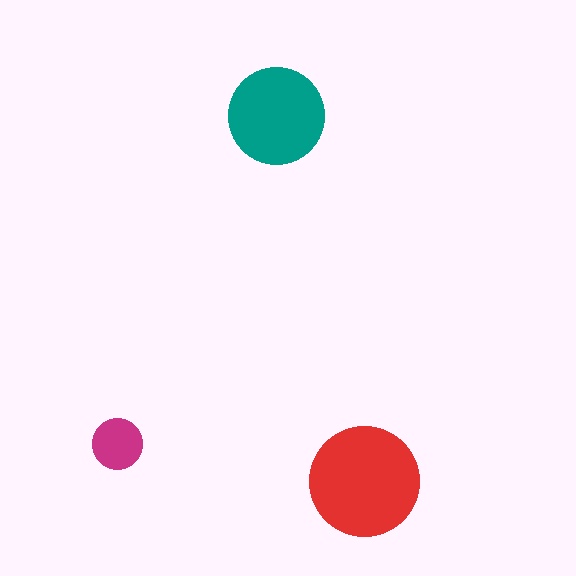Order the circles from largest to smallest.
the red one, the teal one, the magenta one.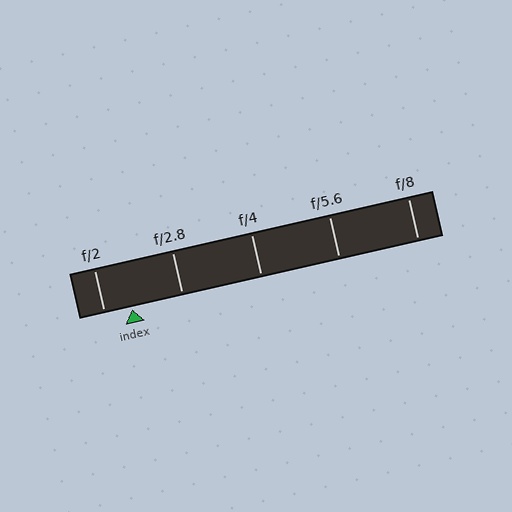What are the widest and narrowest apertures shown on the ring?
The widest aperture shown is f/2 and the narrowest is f/8.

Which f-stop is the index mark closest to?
The index mark is closest to f/2.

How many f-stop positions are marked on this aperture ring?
There are 5 f-stop positions marked.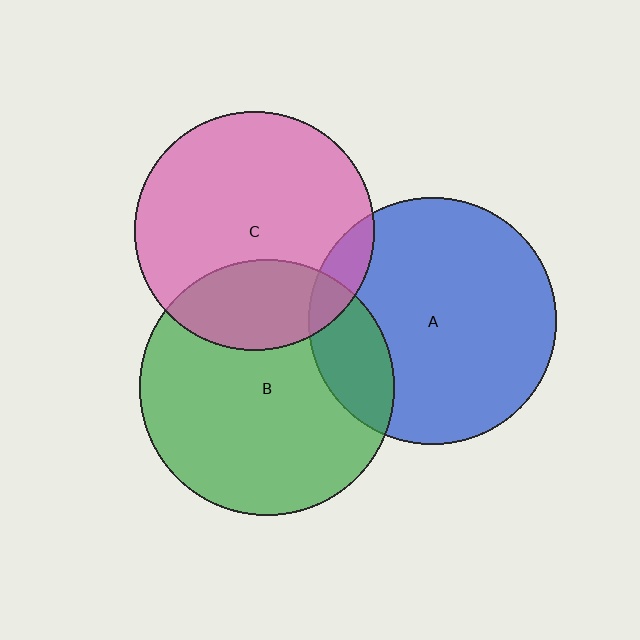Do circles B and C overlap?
Yes.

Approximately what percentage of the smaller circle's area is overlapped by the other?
Approximately 25%.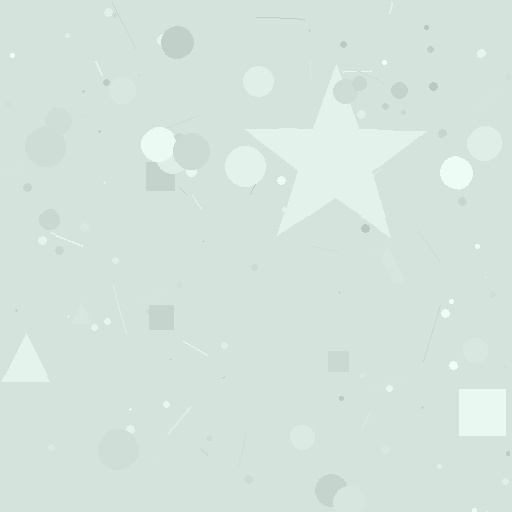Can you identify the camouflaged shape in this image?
The camouflaged shape is a star.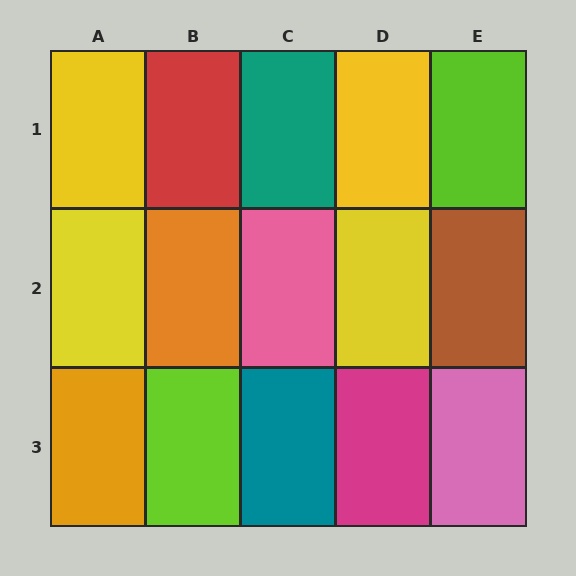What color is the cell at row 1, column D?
Yellow.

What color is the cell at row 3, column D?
Magenta.